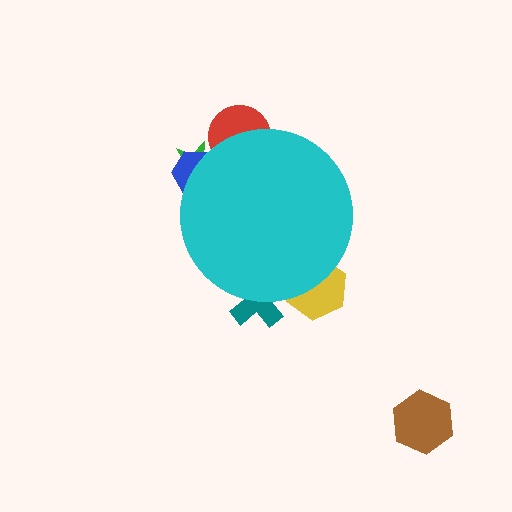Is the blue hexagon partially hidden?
Yes, the blue hexagon is partially hidden behind the cyan circle.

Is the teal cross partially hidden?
Yes, the teal cross is partially hidden behind the cyan circle.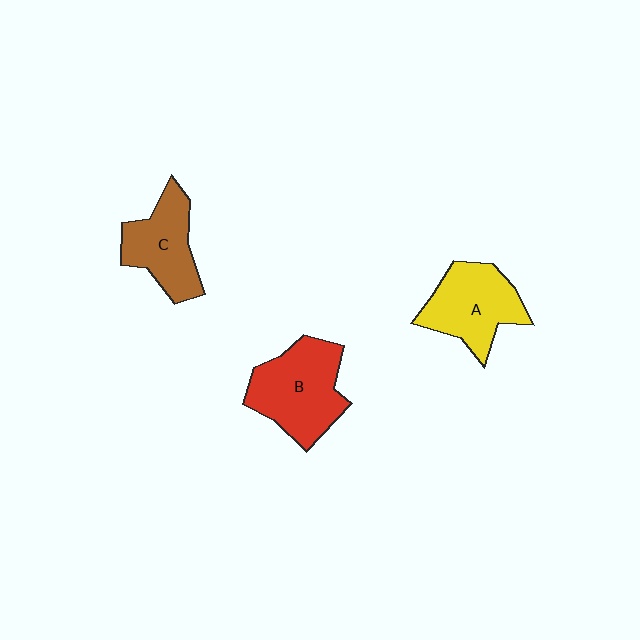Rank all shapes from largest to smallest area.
From largest to smallest: B (red), A (yellow), C (brown).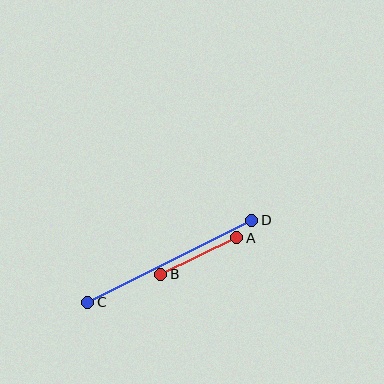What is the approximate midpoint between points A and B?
The midpoint is at approximately (199, 256) pixels.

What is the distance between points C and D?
The distance is approximately 184 pixels.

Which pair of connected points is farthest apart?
Points C and D are farthest apart.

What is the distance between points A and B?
The distance is approximately 84 pixels.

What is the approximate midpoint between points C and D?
The midpoint is at approximately (170, 261) pixels.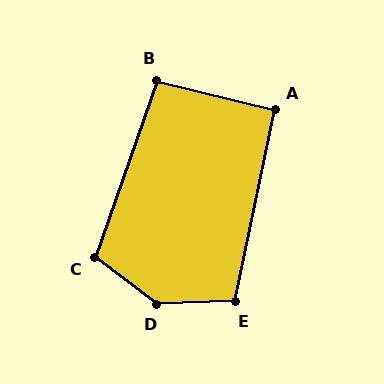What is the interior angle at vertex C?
Approximately 108 degrees (obtuse).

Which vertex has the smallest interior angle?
A, at approximately 92 degrees.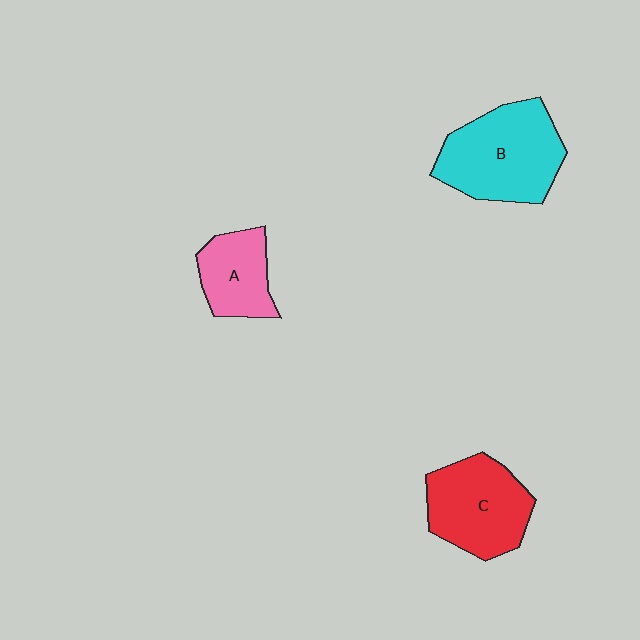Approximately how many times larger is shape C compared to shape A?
Approximately 1.5 times.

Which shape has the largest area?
Shape B (cyan).